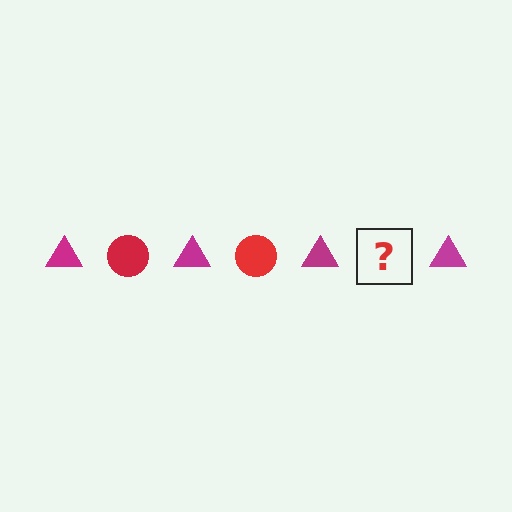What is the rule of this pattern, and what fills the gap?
The rule is that the pattern alternates between magenta triangle and red circle. The gap should be filled with a red circle.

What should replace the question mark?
The question mark should be replaced with a red circle.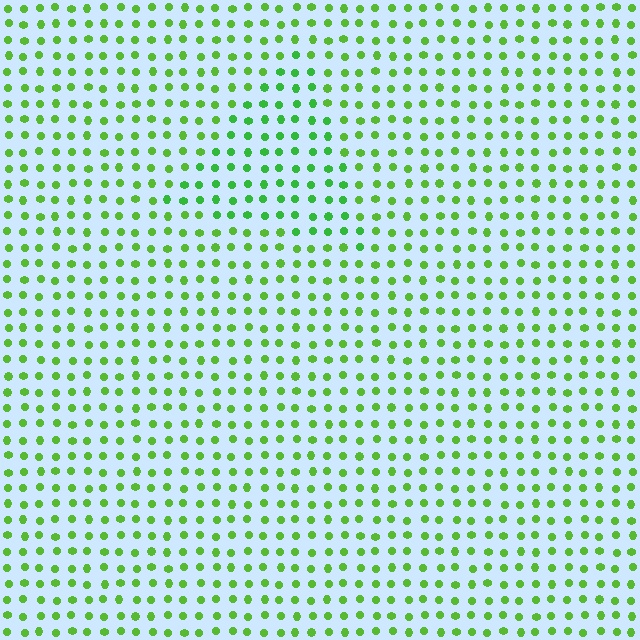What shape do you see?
I see a triangle.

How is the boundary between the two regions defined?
The boundary is defined purely by a slight shift in hue (about 19 degrees). Spacing, size, and orientation are identical on both sides.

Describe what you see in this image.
The image is filled with small lime elements in a uniform arrangement. A triangle-shaped region is visible where the elements are tinted to a slightly different hue, forming a subtle color boundary.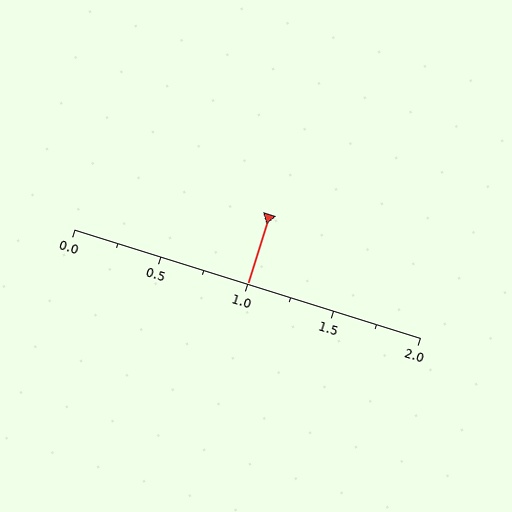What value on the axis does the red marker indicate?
The marker indicates approximately 1.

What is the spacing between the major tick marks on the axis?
The major ticks are spaced 0.5 apart.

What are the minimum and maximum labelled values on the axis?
The axis runs from 0.0 to 2.0.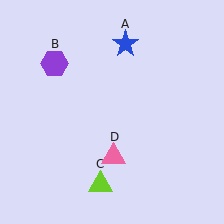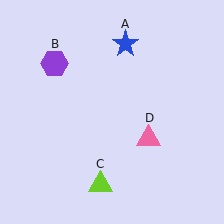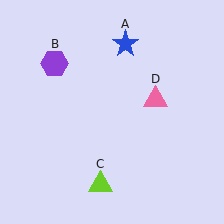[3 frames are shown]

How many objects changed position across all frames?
1 object changed position: pink triangle (object D).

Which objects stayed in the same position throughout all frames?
Blue star (object A) and purple hexagon (object B) and lime triangle (object C) remained stationary.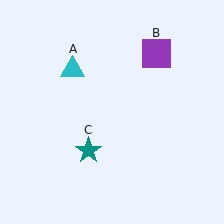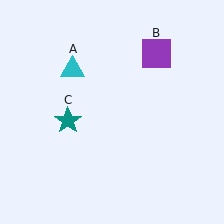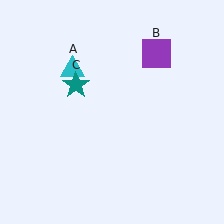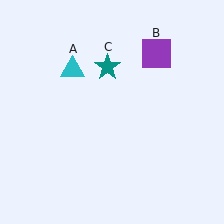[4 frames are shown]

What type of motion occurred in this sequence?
The teal star (object C) rotated clockwise around the center of the scene.